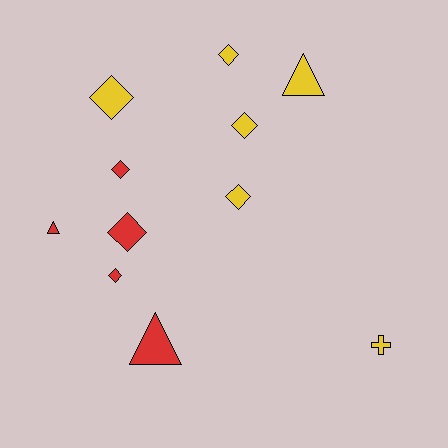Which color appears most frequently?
Yellow, with 6 objects.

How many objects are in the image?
There are 11 objects.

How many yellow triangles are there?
There is 1 yellow triangle.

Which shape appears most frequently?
Diamond, with 7 objects.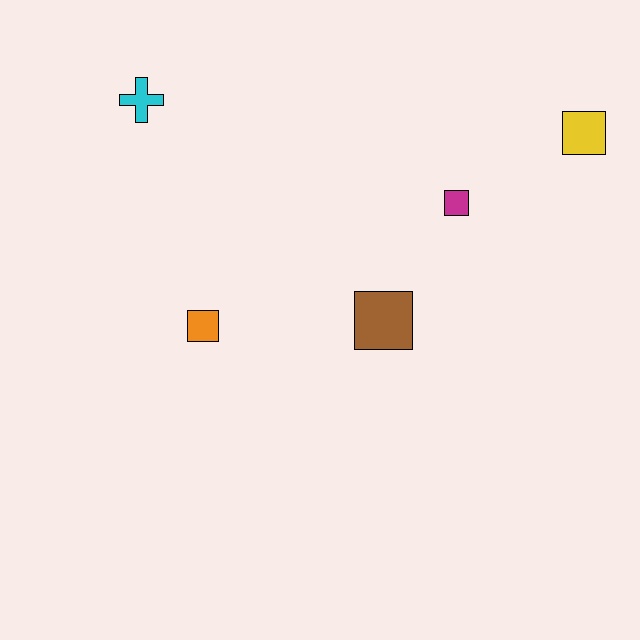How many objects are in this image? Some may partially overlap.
There are 5 objects.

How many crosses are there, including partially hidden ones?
There is 1 cross.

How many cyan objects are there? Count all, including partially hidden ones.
There is 1 cyan object.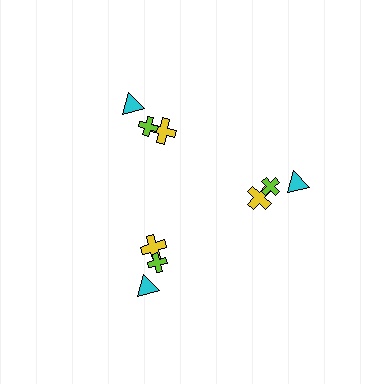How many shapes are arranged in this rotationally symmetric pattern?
There are 9 shapes, arranged in 3 groups of 3.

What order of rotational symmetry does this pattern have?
This pattern has 3-fold rotational symmetry.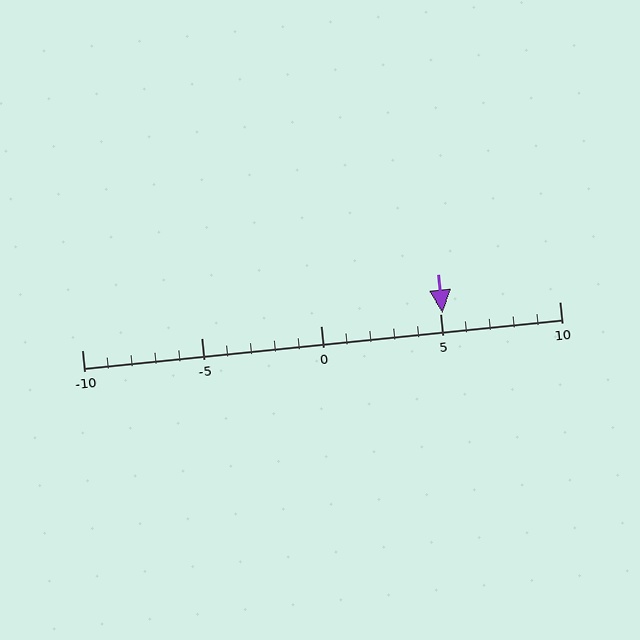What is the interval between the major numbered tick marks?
The major tick marks are spaced 5 units apart.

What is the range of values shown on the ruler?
The ruler shows values from -10 to 10.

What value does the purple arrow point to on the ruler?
The purple arrow points to approximately 5.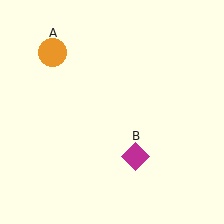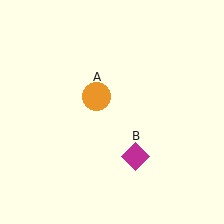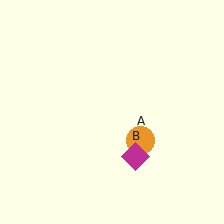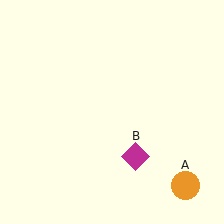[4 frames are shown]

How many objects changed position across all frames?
1 object changed position: orange circle (object A).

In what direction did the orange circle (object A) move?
The orange circle (object A) moved down and to the right.